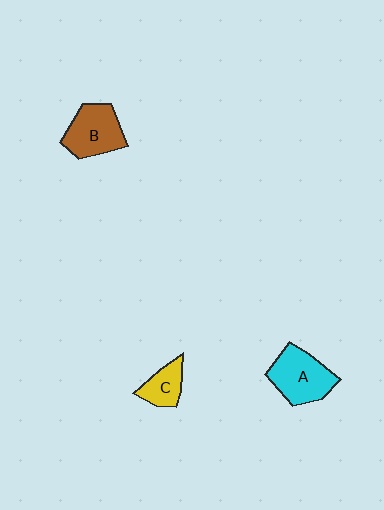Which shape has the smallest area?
Shape C (yellow).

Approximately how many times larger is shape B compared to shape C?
Approximately 1.7 times.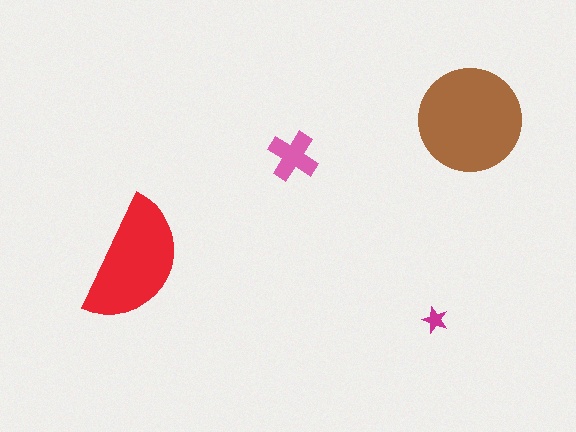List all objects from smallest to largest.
The magenta star, the pink cross, the red semicircle, the brown circle.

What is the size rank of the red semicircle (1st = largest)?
2nd.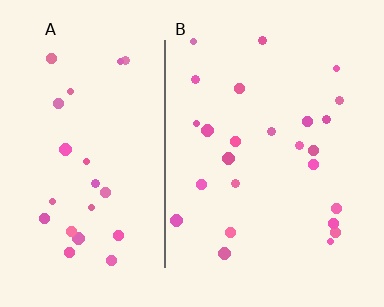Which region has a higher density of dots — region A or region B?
B (the right).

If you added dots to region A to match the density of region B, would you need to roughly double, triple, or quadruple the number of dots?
Approximately double.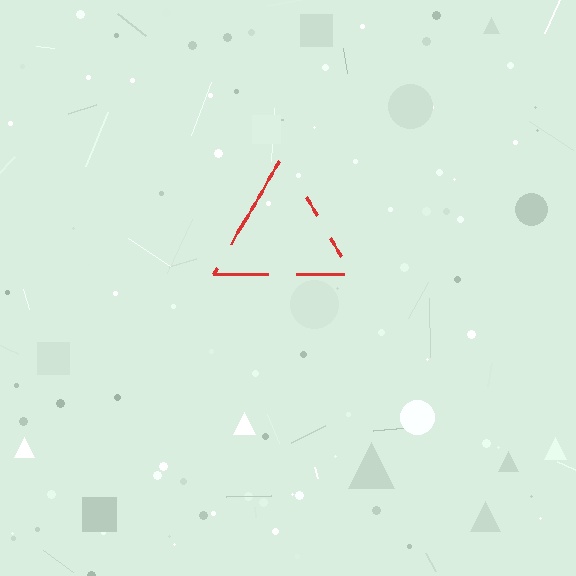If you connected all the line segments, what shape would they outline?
They would outline a triangle.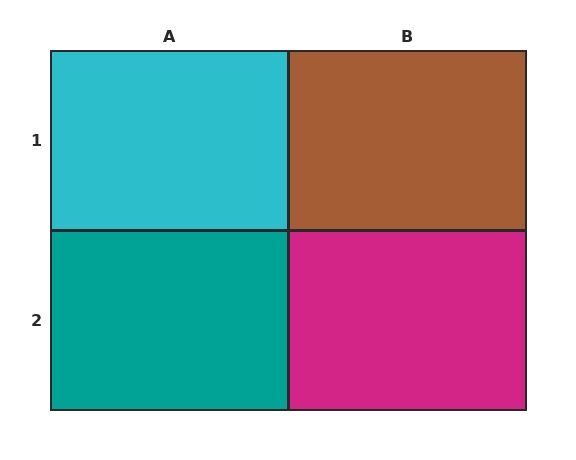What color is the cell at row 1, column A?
Cyan.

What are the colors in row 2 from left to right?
Teal, magenta.